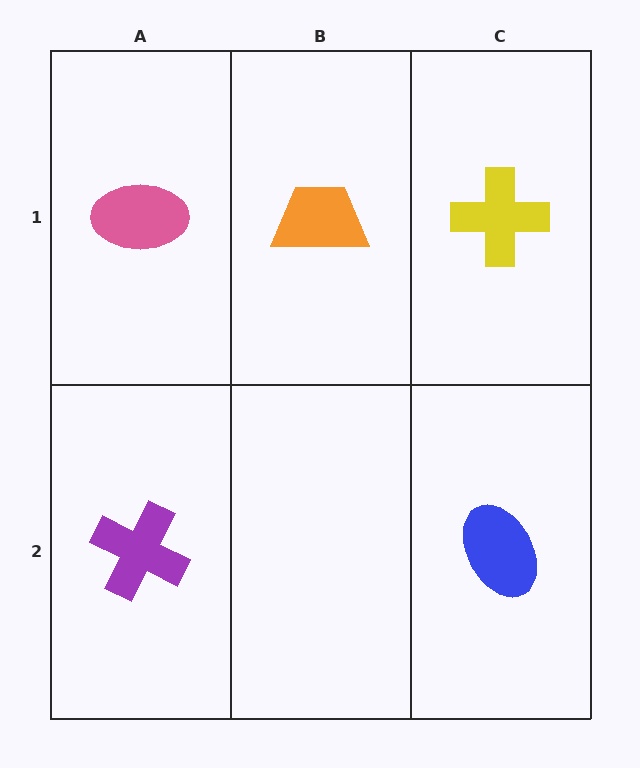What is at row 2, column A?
A purple cross.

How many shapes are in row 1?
3 shapes.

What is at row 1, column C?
A yellow cross.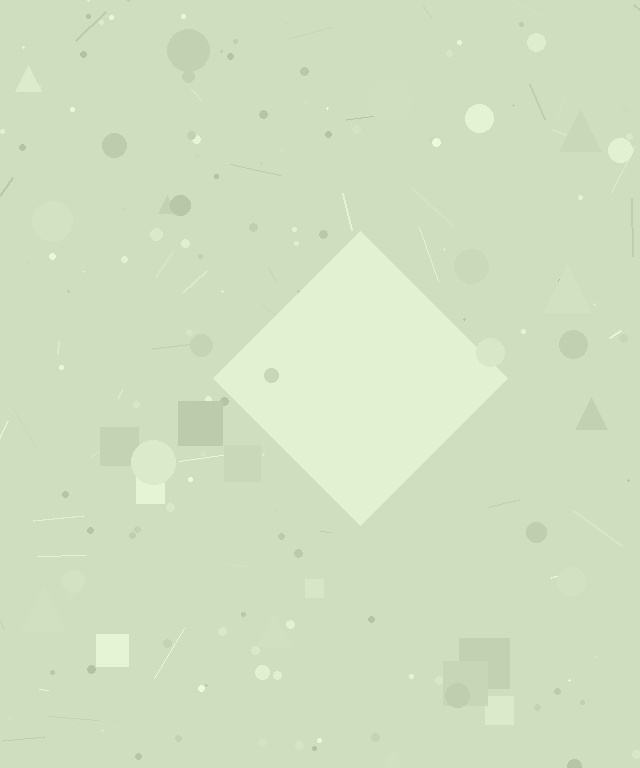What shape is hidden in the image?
A diamond is hidden in the image.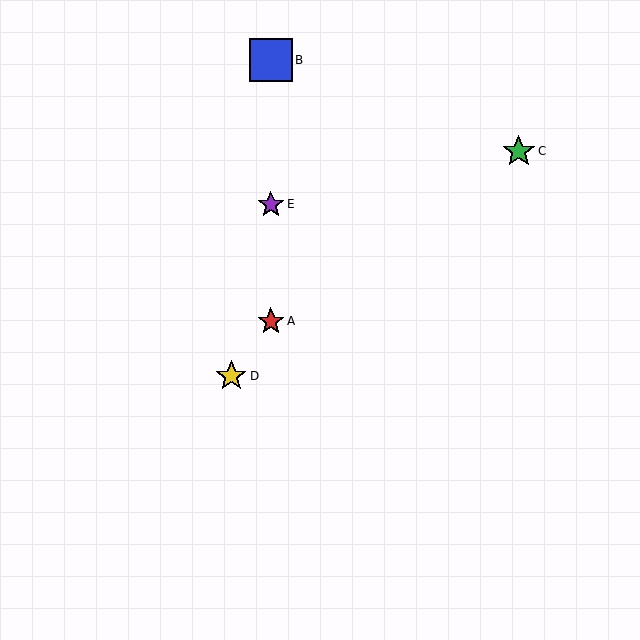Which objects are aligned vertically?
Objects A, B, E are aligned vertically.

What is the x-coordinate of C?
Object C is at x≈519.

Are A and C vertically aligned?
No, A is at x≈271 and C is at x≈519.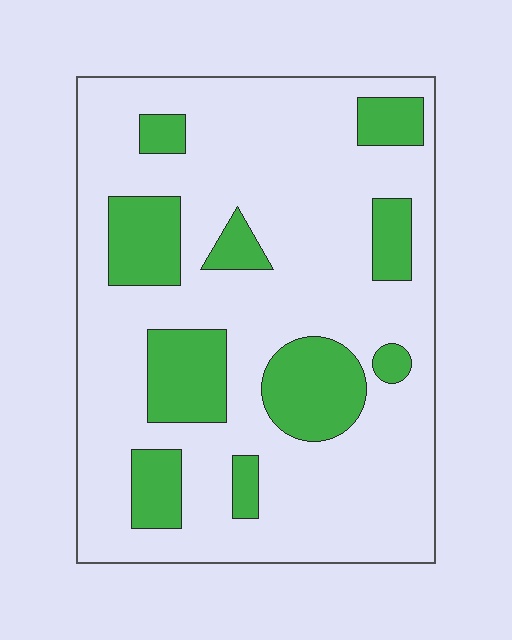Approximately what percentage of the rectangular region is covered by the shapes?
Approximately 25%.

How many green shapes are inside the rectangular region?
10.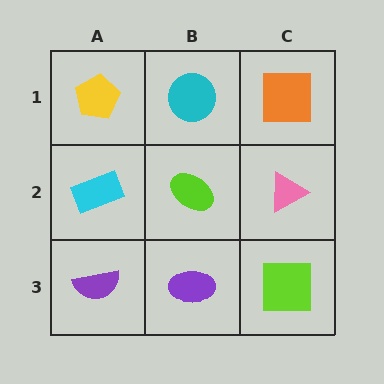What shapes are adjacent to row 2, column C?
An orange square (row 1, column C), a lime square (row 3, column C), a lime ellipse (row 2, column B).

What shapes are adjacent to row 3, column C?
A pink triangle (row 2, column C), a purple ellipse (row 3, column B).